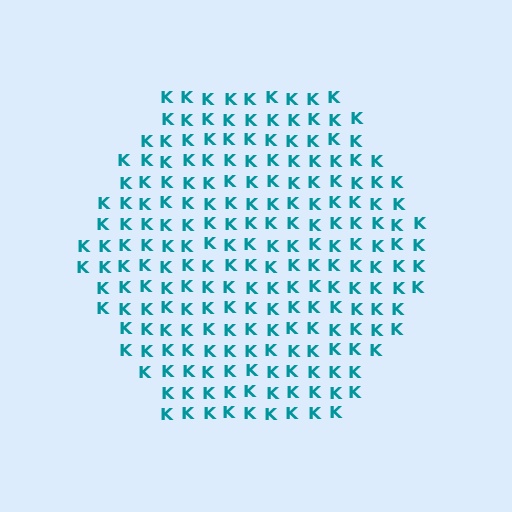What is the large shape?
The large shape is a hexagon.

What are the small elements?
The small elements are letter K's.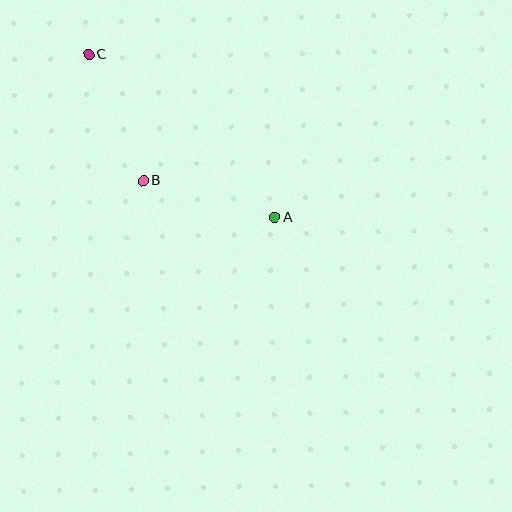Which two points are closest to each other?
Points A and B are closest to each other.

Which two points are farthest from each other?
Points A and C are farthest from each other.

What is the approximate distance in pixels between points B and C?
The distance between B and C is approximately 137 pixels.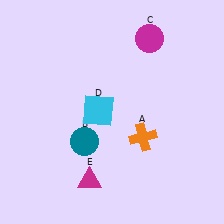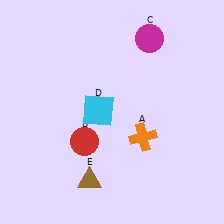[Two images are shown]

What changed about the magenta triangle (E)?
In Image 1, E is magenta. In Image 2, it changed to brown.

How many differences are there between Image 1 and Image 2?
There are 2 differences between the two images.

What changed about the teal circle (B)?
In Image 1, B is teal. In Image 2, it changed to red.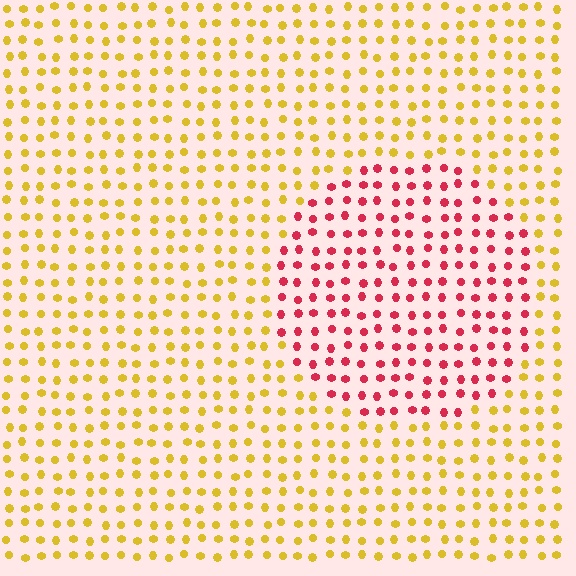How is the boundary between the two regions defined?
The boundary is defined purely by a slight shift in hue (about 64 degrees). Spacing, size, and orientation are identical on both sides.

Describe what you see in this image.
The image is filled with small yellow elements in a uniform arrangement. A circle-shaped region is visible where the elements are tinted to a slightly different hue, forming a subtle color boundary.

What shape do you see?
I see a circle.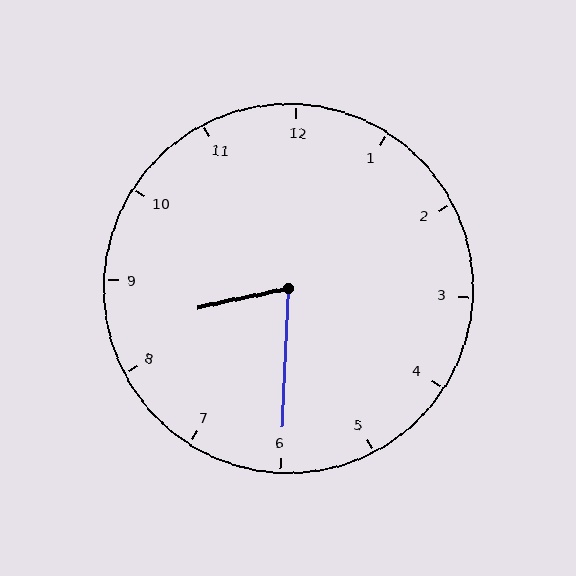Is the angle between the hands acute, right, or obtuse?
It is acute.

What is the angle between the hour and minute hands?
Approximately 75 degrees.